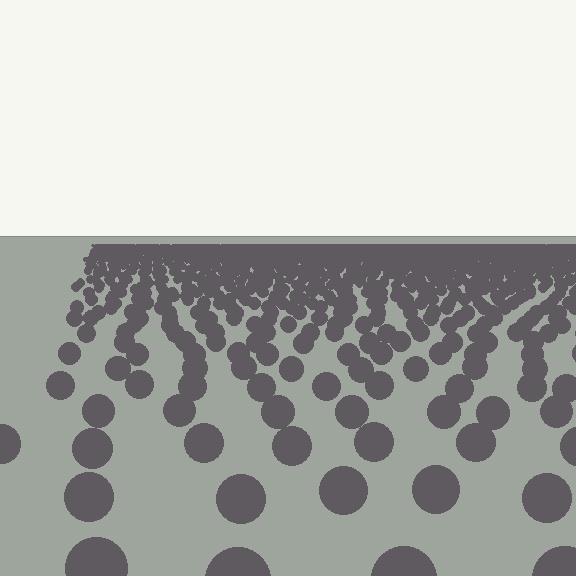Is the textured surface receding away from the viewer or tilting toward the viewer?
The surface is receding away from the viewer. Texture elements get smaller and denser toward the top.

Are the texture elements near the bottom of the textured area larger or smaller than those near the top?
Larger. Near the bottom, elements are closer to the viewer and appear at a bigger on-screen size.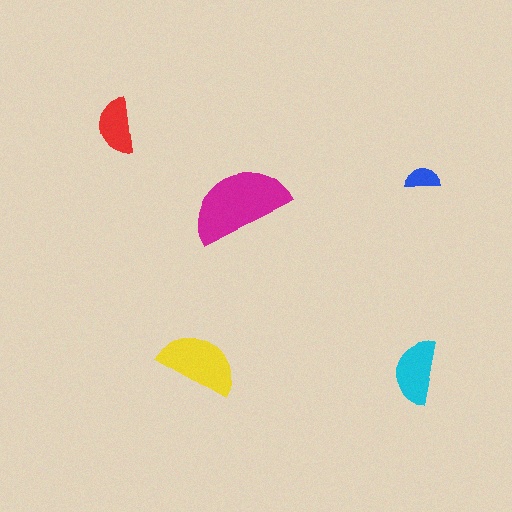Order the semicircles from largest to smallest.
the magenta one, the yellow one, the cyan one, the red one, the blue one.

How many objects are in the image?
There are 5 objects in the image.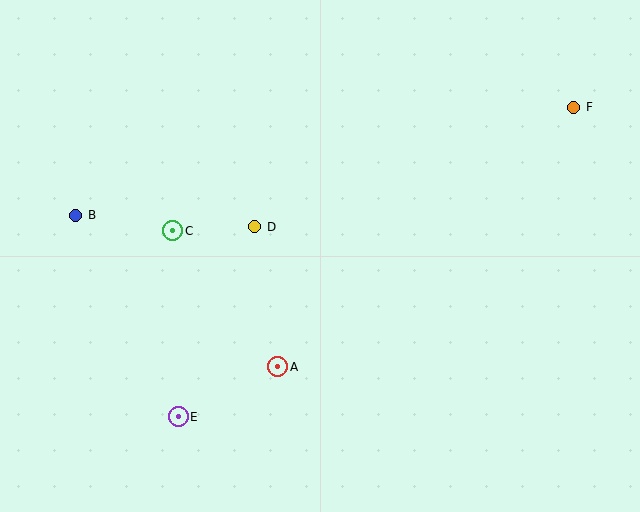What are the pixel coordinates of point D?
Point D is at (255, 227).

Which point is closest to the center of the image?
Point D at (255, 227) is closest to the center.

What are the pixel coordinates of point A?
Point A is at (278, 367).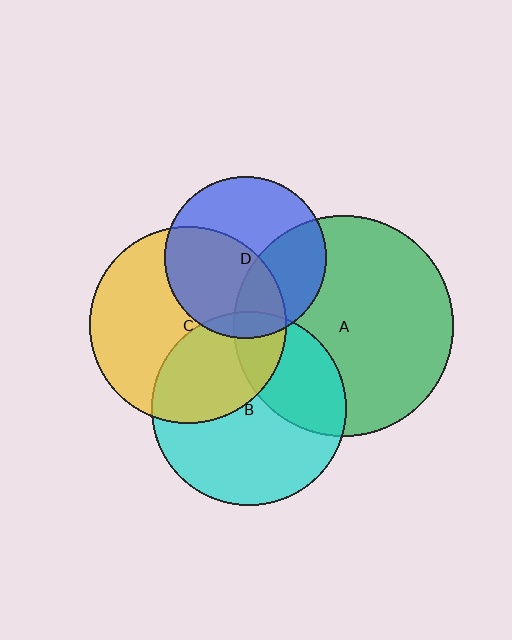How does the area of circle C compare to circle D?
Approximately 1.5 times.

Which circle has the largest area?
Circle A (green).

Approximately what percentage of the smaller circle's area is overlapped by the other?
Approximately 50%.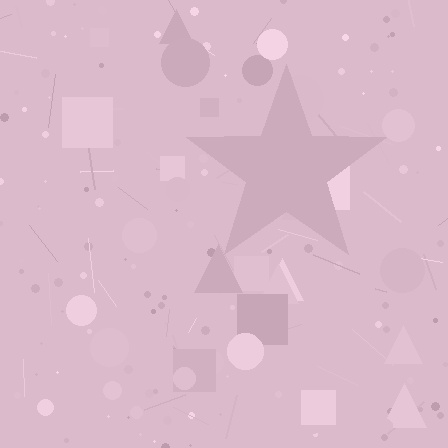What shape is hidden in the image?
A star is hidden in the image.